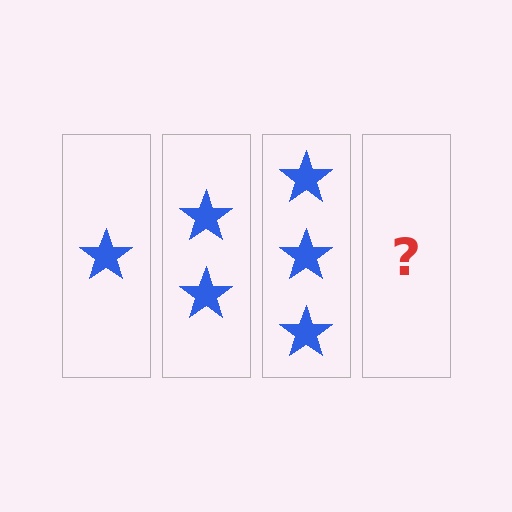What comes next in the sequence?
The next element should be 4 stars.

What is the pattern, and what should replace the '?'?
The pattern is that each step adds one more star. The '?' should be 4 stars.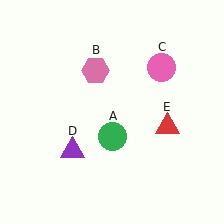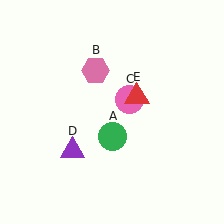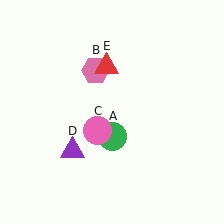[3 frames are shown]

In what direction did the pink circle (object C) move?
The pink circle (object C) moved down and to the left.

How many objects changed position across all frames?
2 objects changed position: pink circle (object C), red triangle (object E).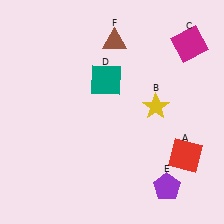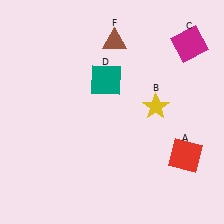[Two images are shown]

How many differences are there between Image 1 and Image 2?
There is 1 difference between the two images.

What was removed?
The purple pentagon (E) was removed in Image 2.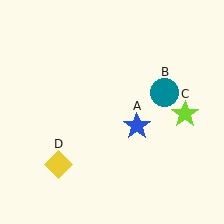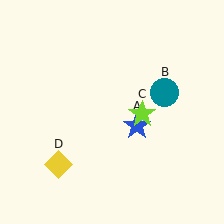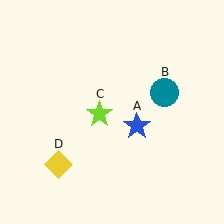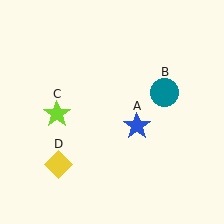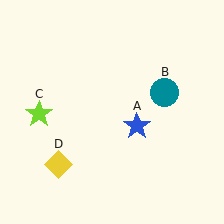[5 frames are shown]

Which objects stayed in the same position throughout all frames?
Blue star (object A) and teal circle (object B) and yellow diamond (object D) remained stationary.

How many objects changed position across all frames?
1 object changed position: lime star (object C).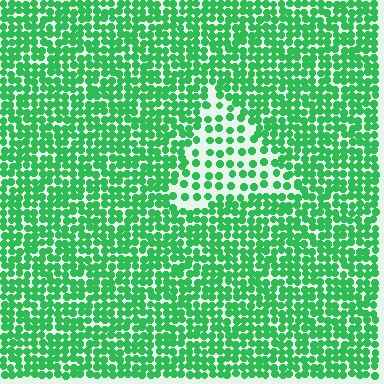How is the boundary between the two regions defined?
The boundary is defined by a change in element density (approximately 2.1x ratio). All elements are the same color, size, and shape.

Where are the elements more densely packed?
The elements are more densely packed outside the triangle boundary.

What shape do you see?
I see a triangle.